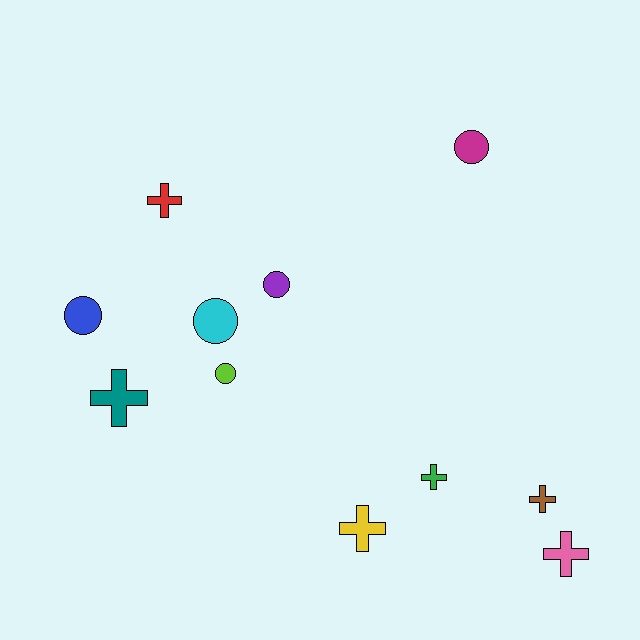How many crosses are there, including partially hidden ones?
There are 6 crosses.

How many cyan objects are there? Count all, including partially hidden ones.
There is 1 cyan object.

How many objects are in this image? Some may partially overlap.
There are 11 objects.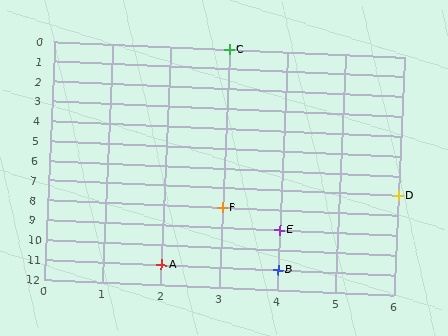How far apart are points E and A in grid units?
Points E and A are 2 columns and 2 rows apart (about 2.8 grid units diagonally).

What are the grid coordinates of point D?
Point D is at grid coordinates (6, 7).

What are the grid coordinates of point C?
Point C is at grid coordinates (3, 0).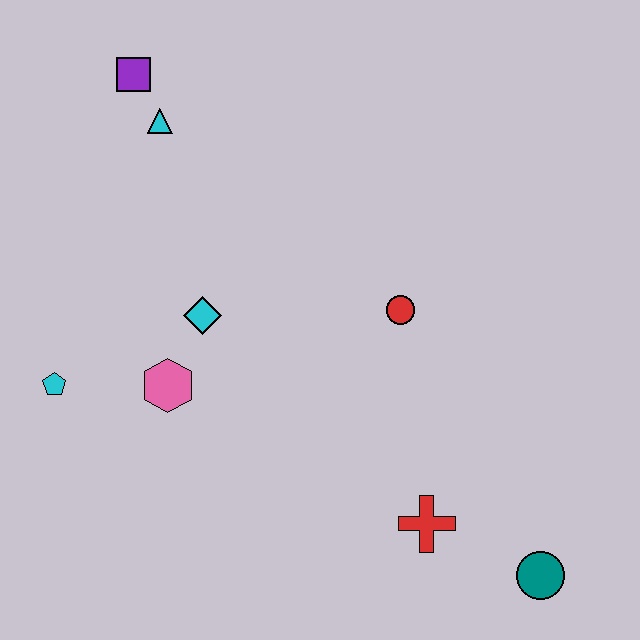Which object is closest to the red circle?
The cyan diamond is closest to the red circle.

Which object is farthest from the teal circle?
The purple square is farthest from the teal circle.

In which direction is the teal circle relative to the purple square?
The teal circle is below the purple square.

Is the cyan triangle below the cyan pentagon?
No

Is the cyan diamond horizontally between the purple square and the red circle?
Yes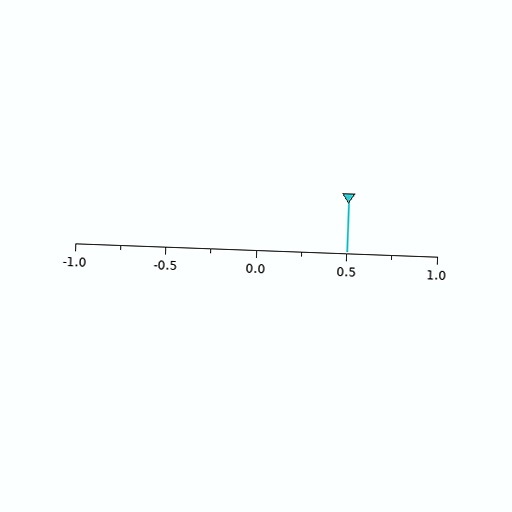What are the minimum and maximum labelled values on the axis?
The axis runs from -1.0 to 1.0.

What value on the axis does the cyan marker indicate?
The marker indicates approximately 0.5.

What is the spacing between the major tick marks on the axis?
The major ticks are spaced 0.5 apart.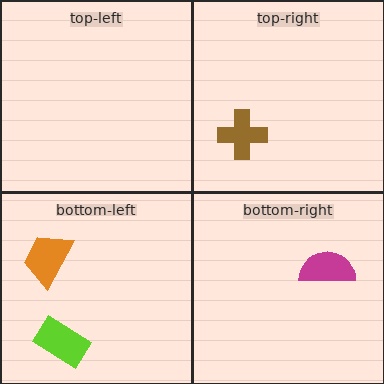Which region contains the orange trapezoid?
The bottom-left region.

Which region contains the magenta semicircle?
The bottom-right region.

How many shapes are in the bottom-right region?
1.